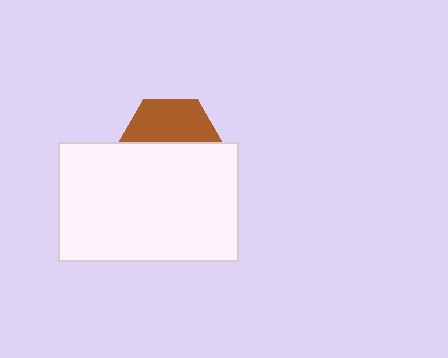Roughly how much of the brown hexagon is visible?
A small part of it is visible (roughly 43%).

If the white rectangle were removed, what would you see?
You would see the complete brown hexagon.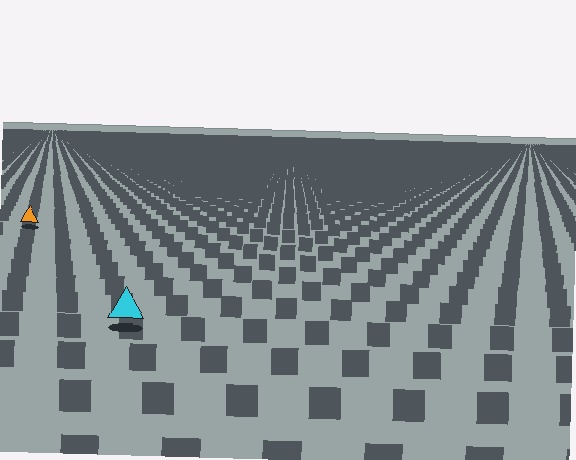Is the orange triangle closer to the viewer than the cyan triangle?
No. The cyan triangle is closer — you can tell from the texture gradient: the ground texture is coarser near it.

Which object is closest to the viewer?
The cyan triangle is closest. The texture marks near it are larger and more spread out.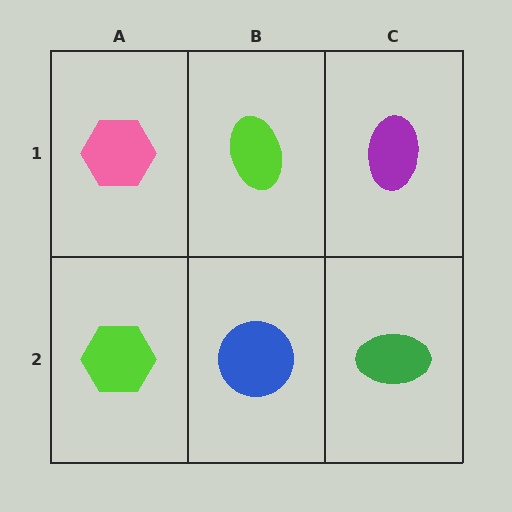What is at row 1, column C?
A purple ellipse.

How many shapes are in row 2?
3 shapes.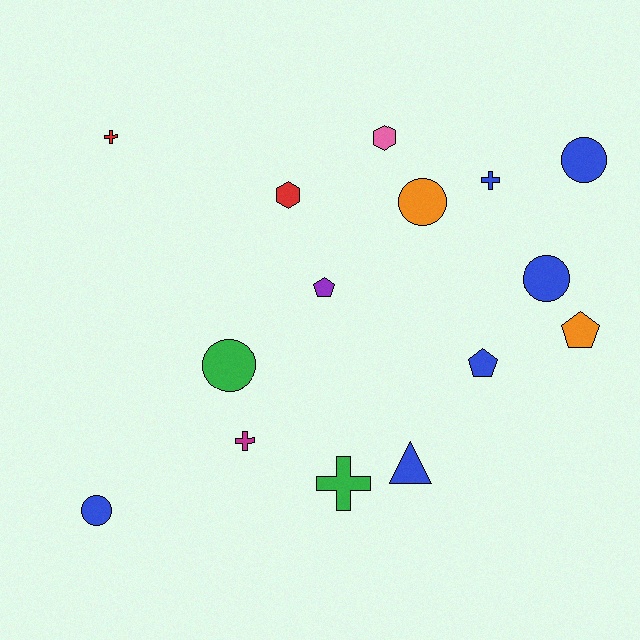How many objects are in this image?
There are 15 objects.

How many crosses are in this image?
There are 4 crosses.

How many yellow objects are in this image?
There are no yellow objects.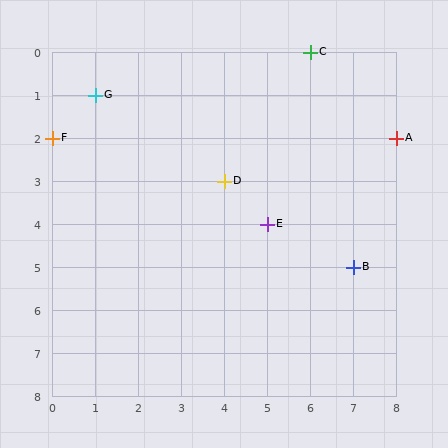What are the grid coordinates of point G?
Point G is at grid coordinates (1, 1).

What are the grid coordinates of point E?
Point E is at grid coordinates (5, 4).